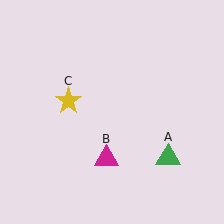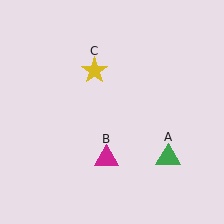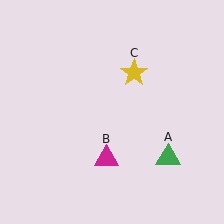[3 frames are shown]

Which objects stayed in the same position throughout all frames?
Green triangle (object A) and magenta triangle (object B) remained stationary.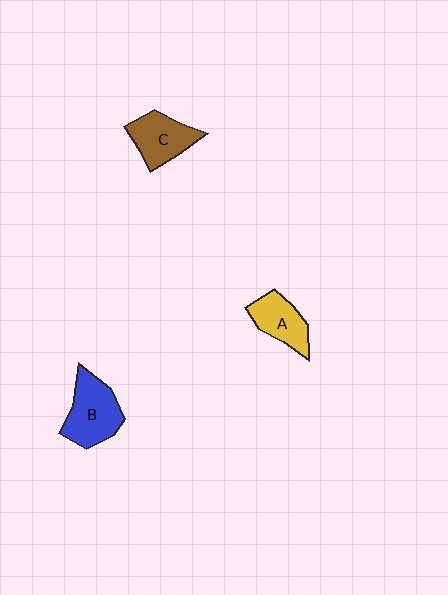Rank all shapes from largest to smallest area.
From largest to smallest: B (blue), C (brown), A (yellow).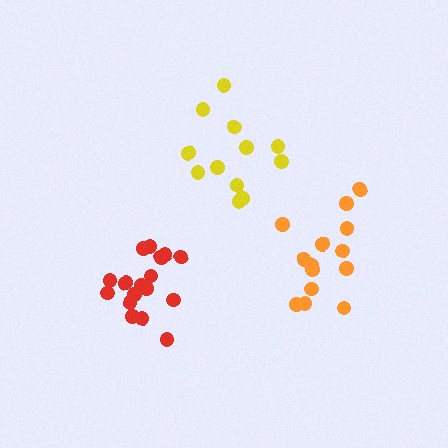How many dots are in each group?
Group 1: 12 dots, Group 2: 17 dots, Group 3: 14 dots (43 total).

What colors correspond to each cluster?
The clusters are colored: yellow, red, orange.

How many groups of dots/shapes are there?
There are 3 groups.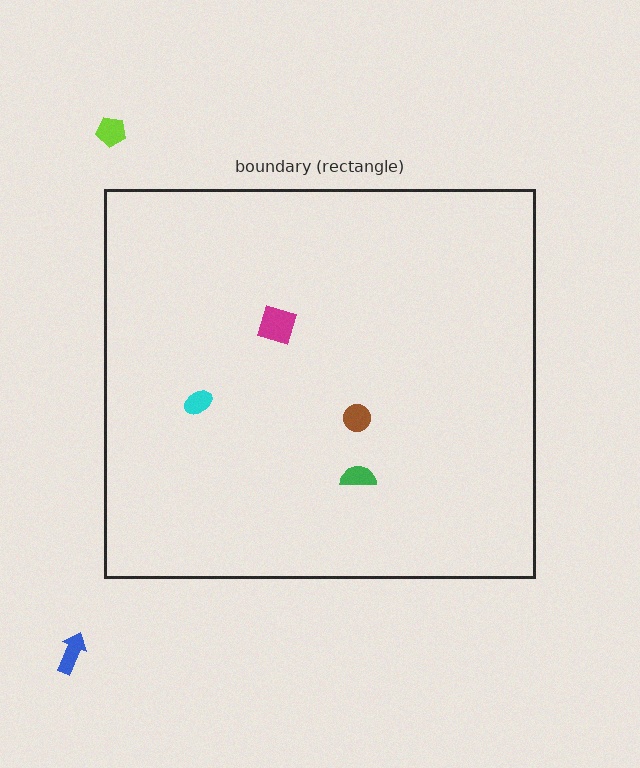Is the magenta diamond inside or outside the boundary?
Inside.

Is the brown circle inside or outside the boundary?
Inside.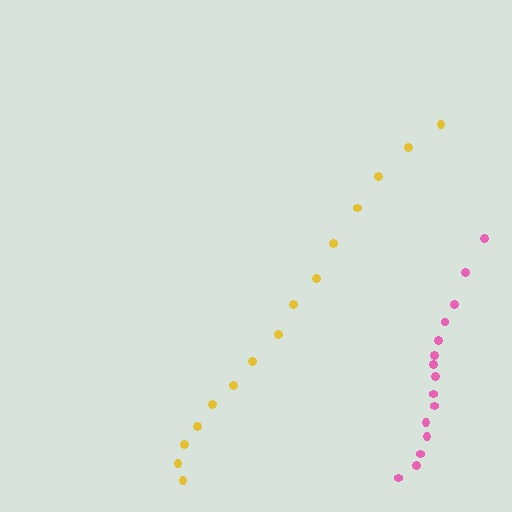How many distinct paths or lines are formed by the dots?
There are 2 distinct paths.